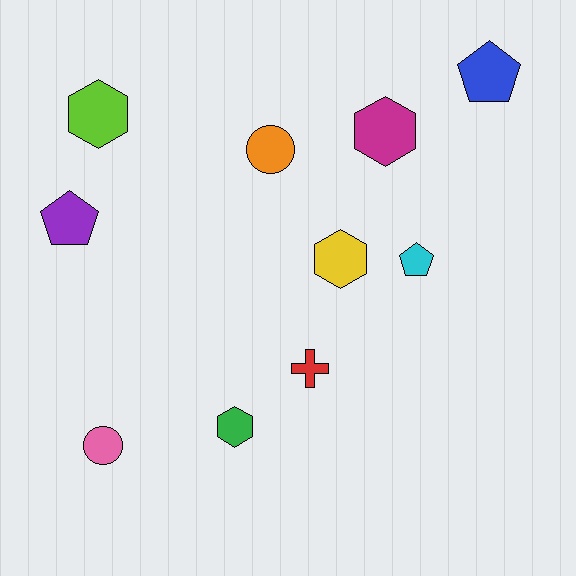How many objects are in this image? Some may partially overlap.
There are 10 objects.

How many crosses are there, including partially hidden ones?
There is 1 cross.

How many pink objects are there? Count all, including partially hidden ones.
There is 1 pink object.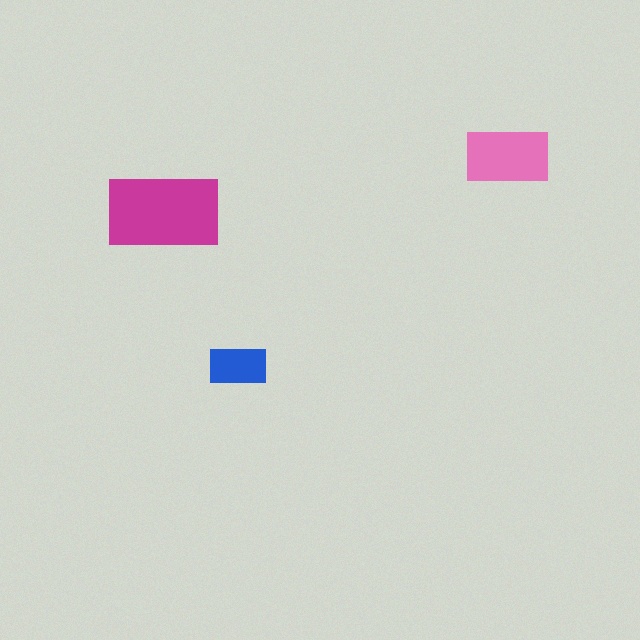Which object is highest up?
The pink rectangle is topmost.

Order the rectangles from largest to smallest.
the magenta one, the pink one, the blue one.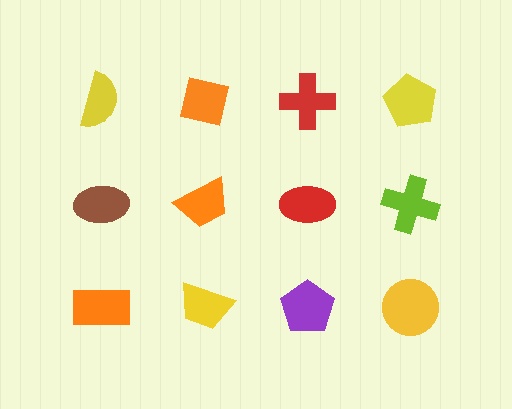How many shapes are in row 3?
4 shapes.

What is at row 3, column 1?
An orange rectangle.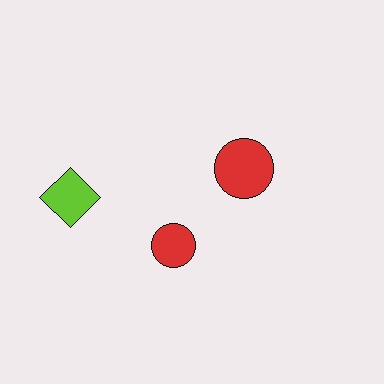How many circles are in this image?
There are 2 circles.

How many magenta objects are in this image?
There are no magenta objects.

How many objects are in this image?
There are 3 objects.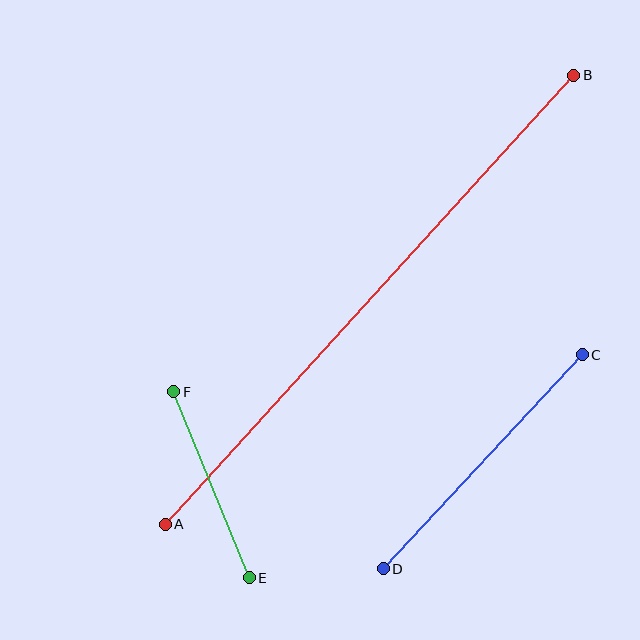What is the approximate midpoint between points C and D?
The midpoint is at approximately (483, 462) pixels.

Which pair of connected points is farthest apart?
Points A and B are farthest apart.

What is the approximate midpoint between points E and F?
The midpoint is at approximately (212, 485) pixels.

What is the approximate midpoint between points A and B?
The midpoint is at approximately (370, 300) pixels.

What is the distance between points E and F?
The distance is approximately 201 pixels.